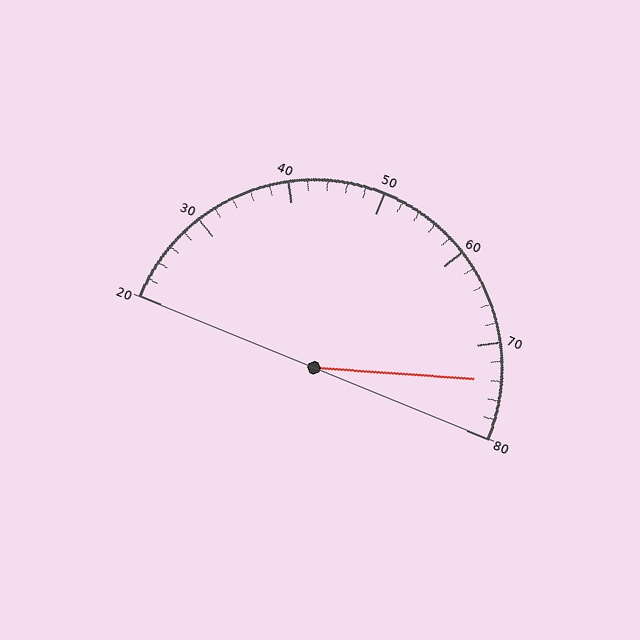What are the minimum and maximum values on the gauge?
The gauge ranges from 20 to 80.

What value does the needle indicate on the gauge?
The needle indicates approximately 74.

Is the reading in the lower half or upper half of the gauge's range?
The reading is in the upper half of the range (20 to 80).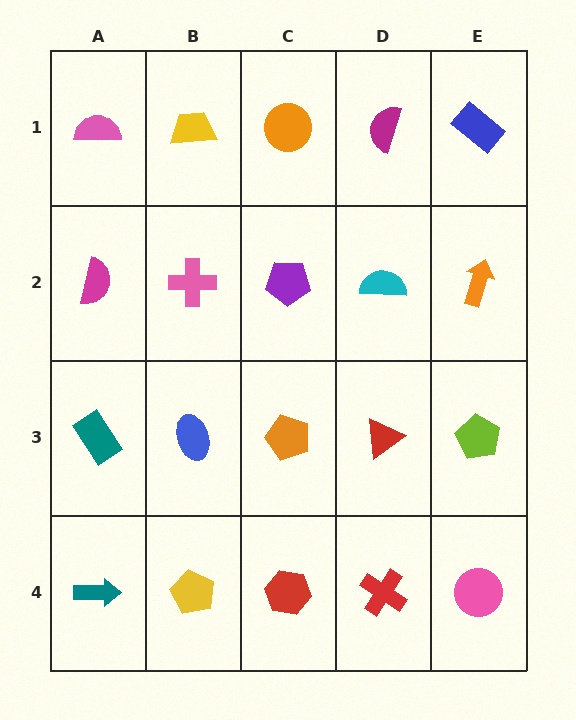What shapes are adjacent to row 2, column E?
A blue rectangle (row 1, column E), a lime pentagon (row 3, column E), a cyan semicircle (row 2, column D).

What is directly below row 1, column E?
An orange arrow.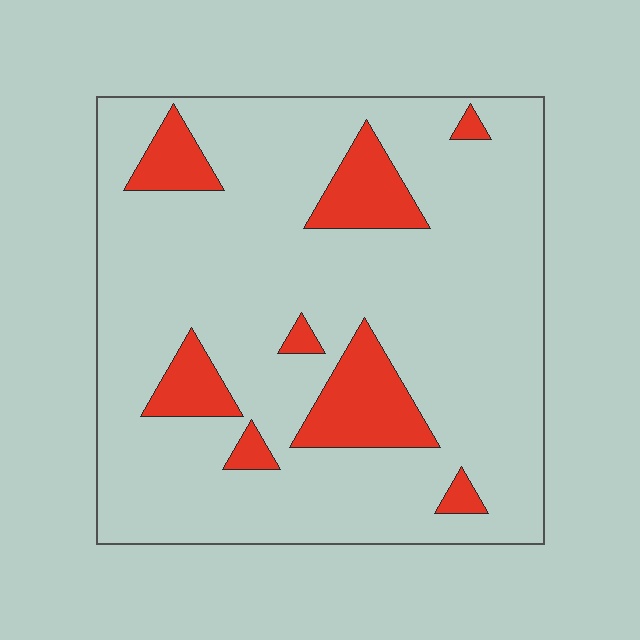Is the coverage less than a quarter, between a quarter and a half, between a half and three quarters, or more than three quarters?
Less than a quarter.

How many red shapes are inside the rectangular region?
8.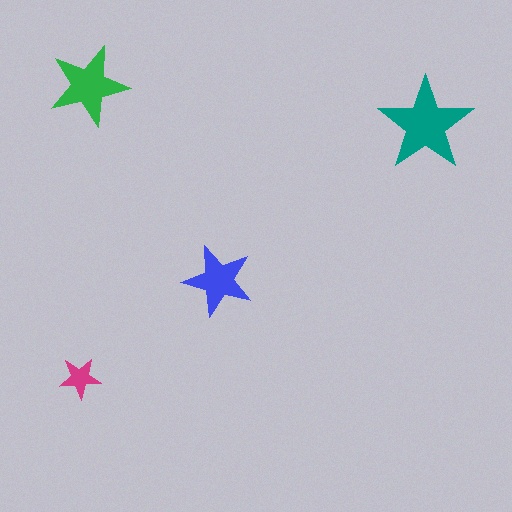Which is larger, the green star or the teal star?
The teal one.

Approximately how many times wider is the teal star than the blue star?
About 1.5 times wider.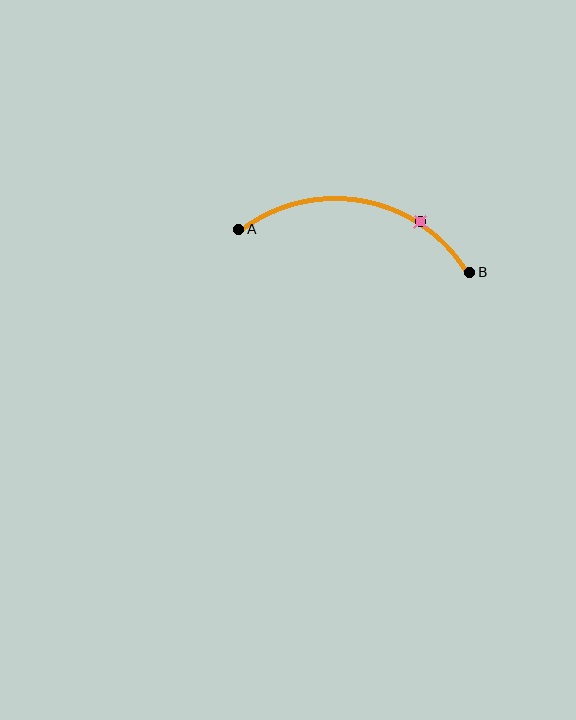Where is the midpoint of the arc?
The arc midpoint is the point on the curve farthest from the straight line joining A and B. It sits above that line.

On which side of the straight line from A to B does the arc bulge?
The arc bulges above the straight line connecting A and B.